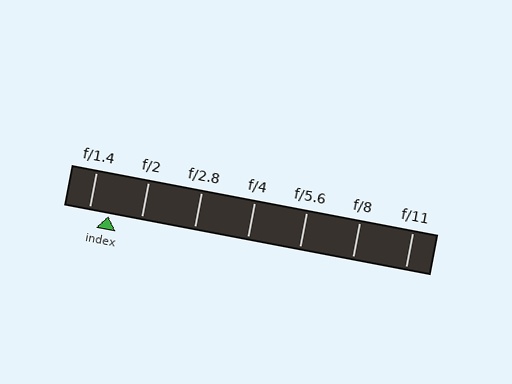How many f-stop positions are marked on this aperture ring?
There are 7 f-stop positions marked.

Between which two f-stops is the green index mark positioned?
The index mark is between f/1.4 and f/2.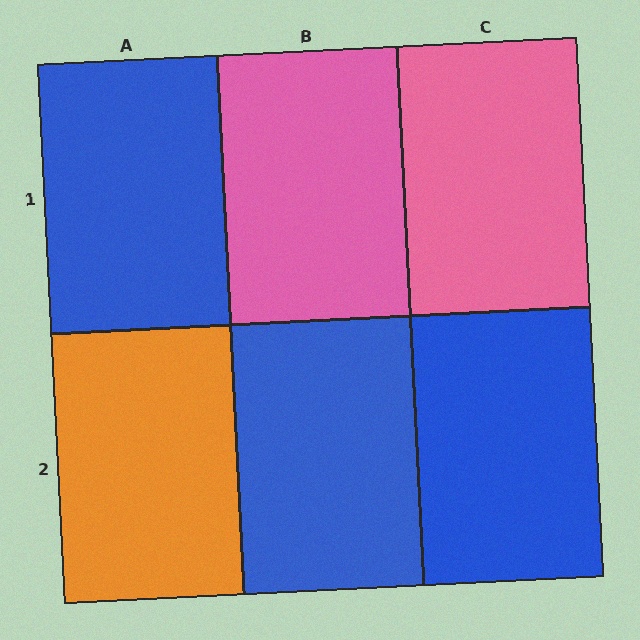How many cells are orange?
1 cell is orange.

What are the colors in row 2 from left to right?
Orange, blue, blue.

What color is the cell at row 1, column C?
Pink.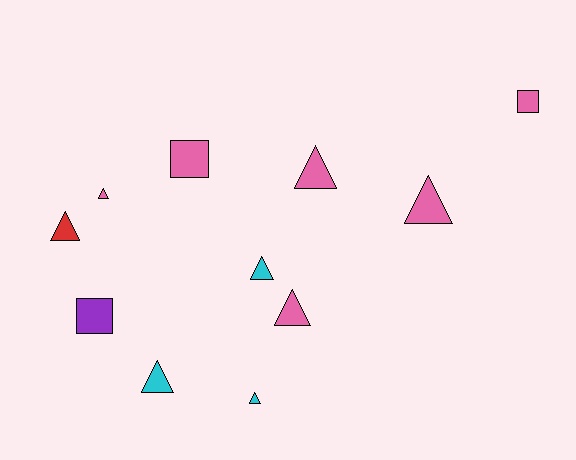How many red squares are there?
There are no red squares.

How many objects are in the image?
There are 11 objects.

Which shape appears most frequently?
Triangle, with 8 objects.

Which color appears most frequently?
Pink, with 6 objects.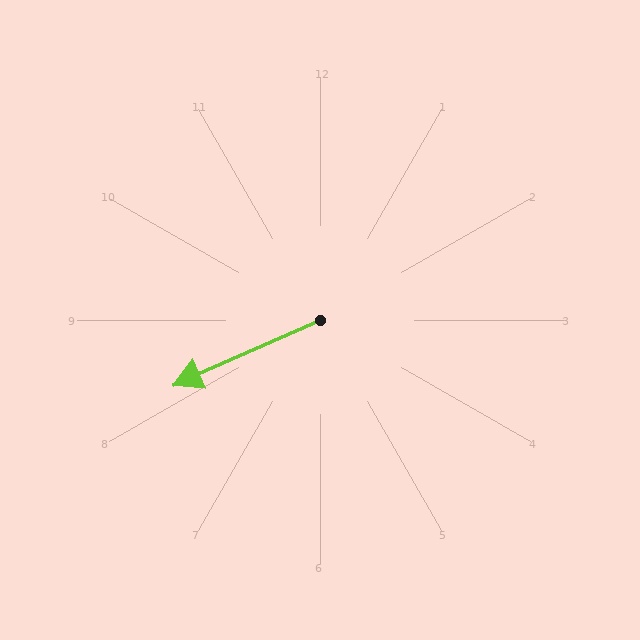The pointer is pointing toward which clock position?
Roughly 8 o'clock.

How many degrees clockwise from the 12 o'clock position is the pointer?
Approximately 246 degrees.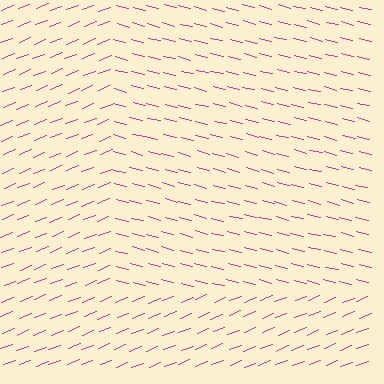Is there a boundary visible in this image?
Yes, there is a texture boundary formed by a change in line orientation.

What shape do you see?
I see a rectangle.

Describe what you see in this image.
The image is filled with small magenta line segments. A rectangle region in the image has lines oriented differently from the surrounding lines, creating a visible texture boundary.